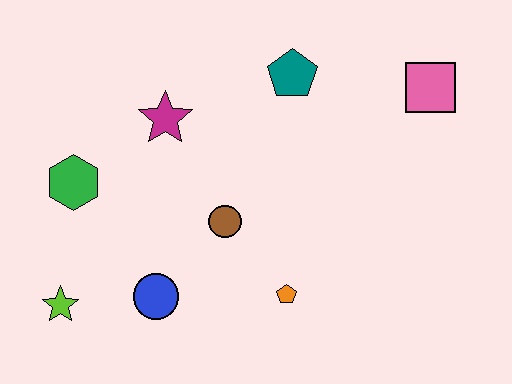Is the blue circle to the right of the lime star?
Yes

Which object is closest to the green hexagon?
The magenta star is closest to the green hexagon.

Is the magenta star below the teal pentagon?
Yes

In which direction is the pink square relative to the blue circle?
The pink square is to the right of the blue circle.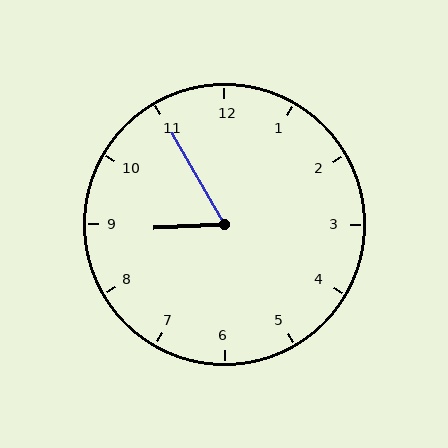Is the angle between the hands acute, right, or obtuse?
It is acute.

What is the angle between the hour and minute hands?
Approximately 62 degrees.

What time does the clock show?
8:55.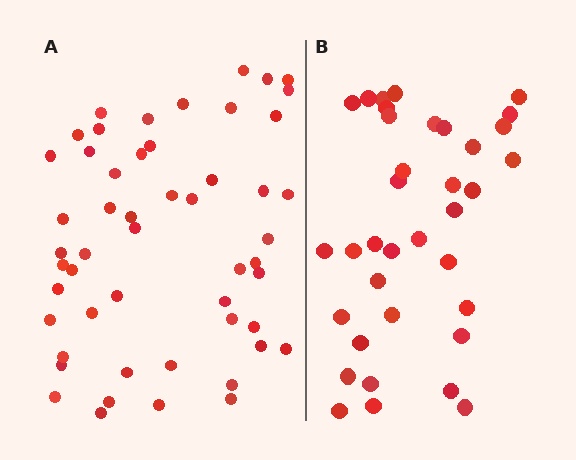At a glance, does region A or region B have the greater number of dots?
Region A (the left region) has more dots.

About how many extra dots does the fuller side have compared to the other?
Region A has approximately 15 more dots than region B.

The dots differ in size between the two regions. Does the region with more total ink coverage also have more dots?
No. Region B has more total ink coverage because its dots are larger, but region A actually contains more individual dots. Total area can be misleading — the number of items is what matters here.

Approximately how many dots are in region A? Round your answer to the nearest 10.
About 50 dots. (The exact count is 52, which rounds to 50.)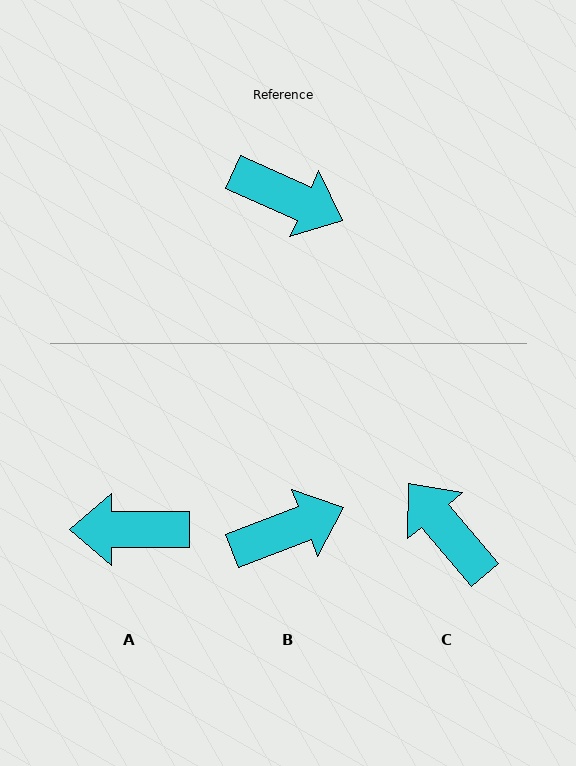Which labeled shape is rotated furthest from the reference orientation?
A, about 156 degrees away.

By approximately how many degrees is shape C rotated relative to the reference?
Approximately 154 degrees counter-clockwise.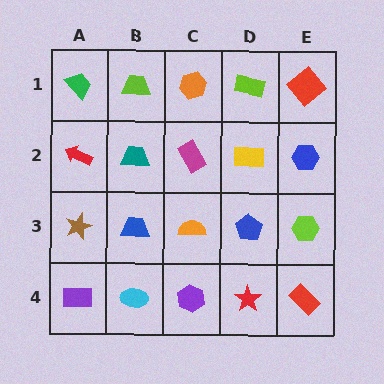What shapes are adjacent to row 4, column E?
A lime hexagon (row 3, column E), a red star (row 4, column D).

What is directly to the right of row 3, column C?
A blue pentagon.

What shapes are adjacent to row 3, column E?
A blue hexagon (row 2, column E), a red rectangle (row 4, column E), a blue pentagon (row 3, column D).